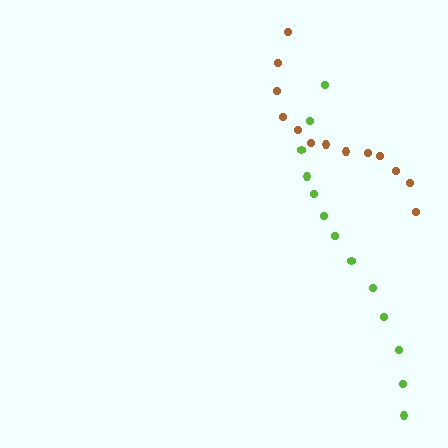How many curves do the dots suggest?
There are 2 distinct paths.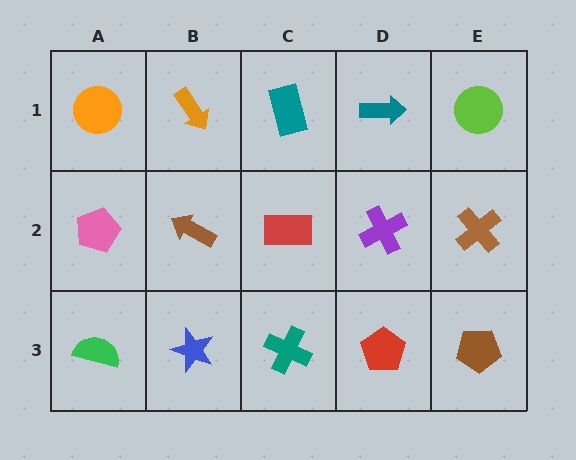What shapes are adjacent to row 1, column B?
A brown arrow (row 2, column B), an orange circle (row 1, column A), a teal rectangle (row 1, column C).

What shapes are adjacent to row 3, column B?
A brown arrow (row 2, column B), a green semicircle (row 3, column A), a teal cross (row 3, column C).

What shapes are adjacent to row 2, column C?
A teal rectangle (row 1, column C), a teal cross (row 3, column C), a brown arrow (row 2, column B), a purple cross (row 2, column D).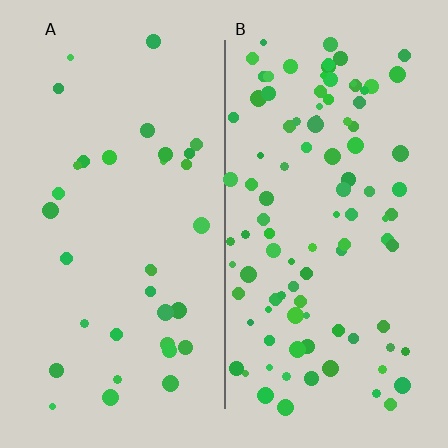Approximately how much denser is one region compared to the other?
Approximately 3.0× — region B over region A.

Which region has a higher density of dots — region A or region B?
B (the right).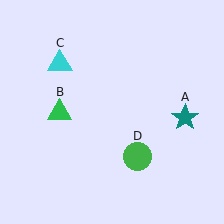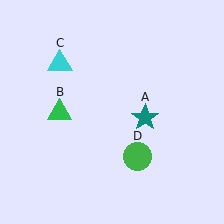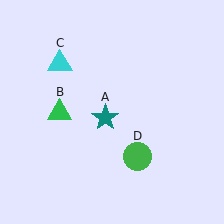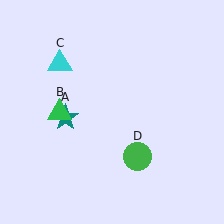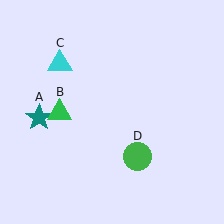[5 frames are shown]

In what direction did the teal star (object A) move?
The teal star (object A) moved left.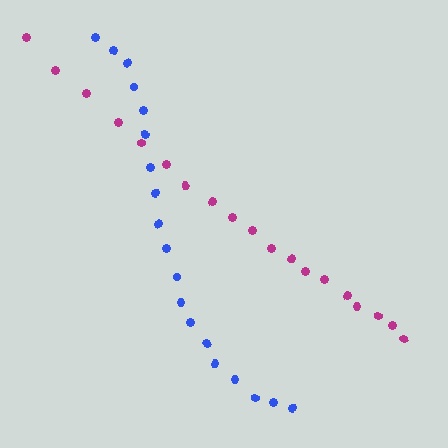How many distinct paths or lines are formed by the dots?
There are 2 distinct paths.